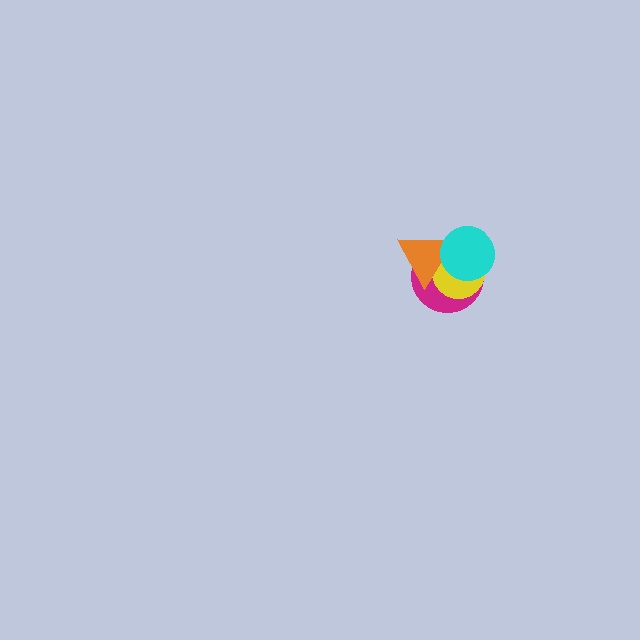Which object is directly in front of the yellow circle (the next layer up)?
The orange triangle is directly in front of the yellow circle.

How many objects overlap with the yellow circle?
3 objects overlap with the yellow circle.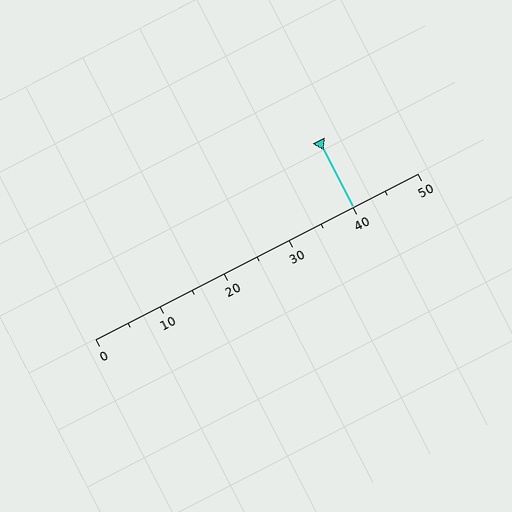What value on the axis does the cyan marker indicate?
The marker indicates approximately 40.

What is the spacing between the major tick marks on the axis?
The major ticks are spaced 10 apart.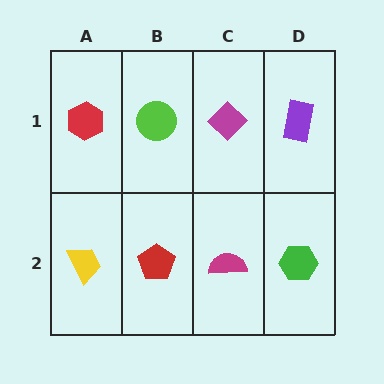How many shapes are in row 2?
4 shapes.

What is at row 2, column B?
A red pentagon.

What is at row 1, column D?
A purple rectangle.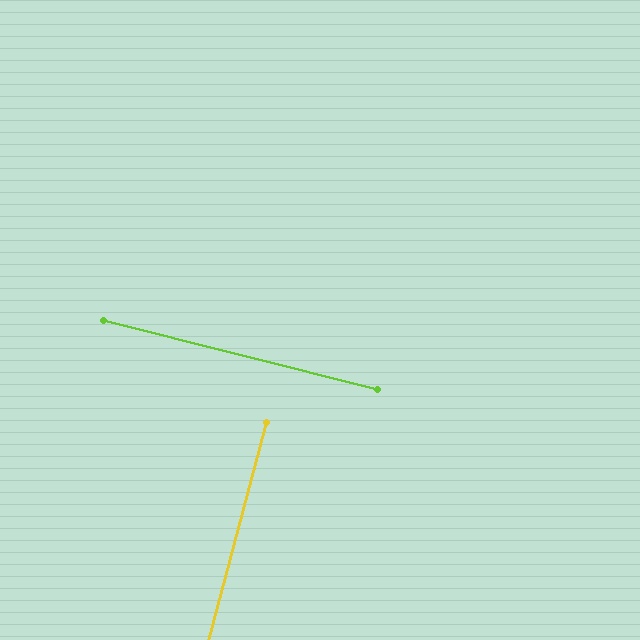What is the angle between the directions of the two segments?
Approximately 89 degrees.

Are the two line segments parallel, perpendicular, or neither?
Perpendicular — they meet at approximately 89°.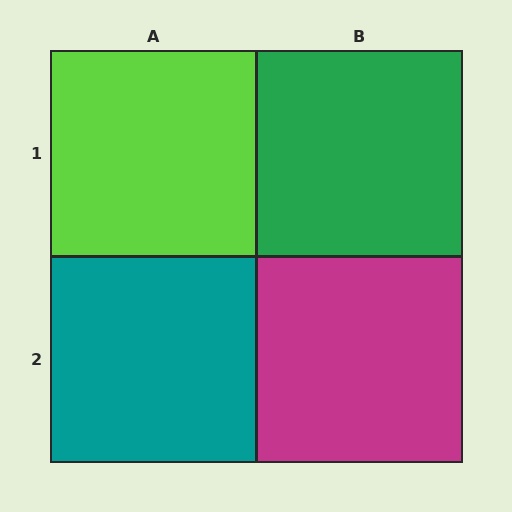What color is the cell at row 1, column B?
Green.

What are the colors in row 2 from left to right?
Teal, magenta.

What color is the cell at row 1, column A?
Lime.